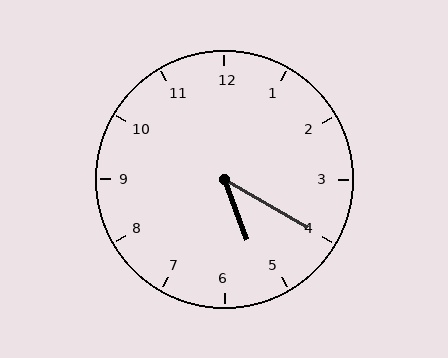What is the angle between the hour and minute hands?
Approximately 40 degrees.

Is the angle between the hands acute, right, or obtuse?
It is acute.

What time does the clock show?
5:20.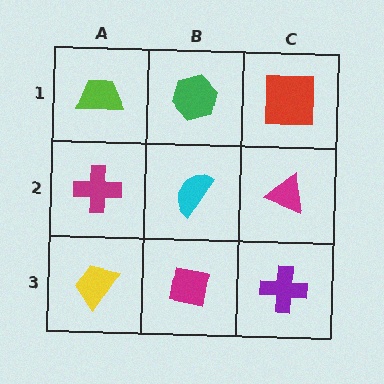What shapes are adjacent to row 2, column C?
A red square (row 1, column C), a purple cross (row 3, column C), a cyan semicircle (row 2, column B).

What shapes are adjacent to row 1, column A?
A magenta cross (row 2, column A), a green hexagon (row 1, column B).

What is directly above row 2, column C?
A red square.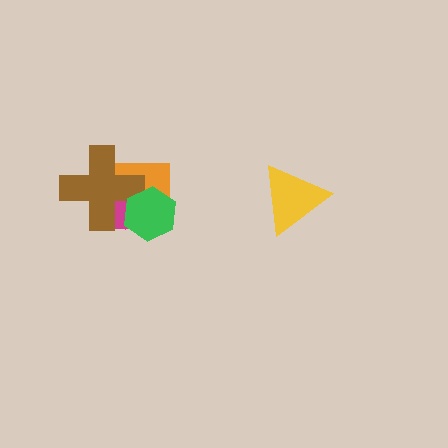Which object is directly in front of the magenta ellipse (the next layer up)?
The orange rectangle is directly in front of the magenta ellipse.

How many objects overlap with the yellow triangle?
0 objects overlap with the yellow triangle.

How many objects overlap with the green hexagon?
3 objects overlap with the green hexagon.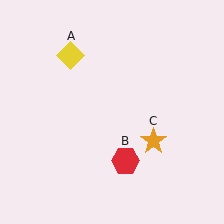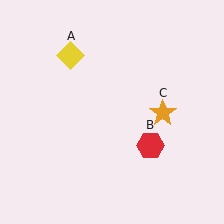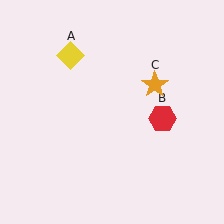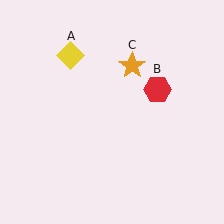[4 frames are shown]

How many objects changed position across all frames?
2 objects changed position: red hexagon (object B), orange star (object C).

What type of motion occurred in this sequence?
The red hexagon (object B), orange star (object C) rotated counterclockwise around the center of the scene.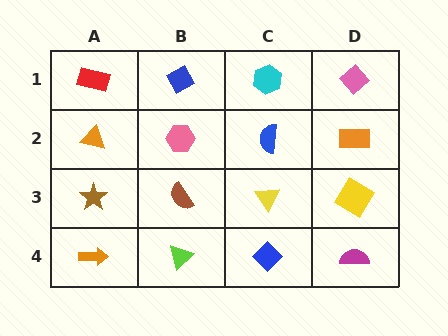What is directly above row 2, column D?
A pink diamond.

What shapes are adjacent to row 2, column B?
A blue diamond (row 1, column B), a brown semicircle (row 3, column B), an orange triangle (row 2, column A), a blue semicircle (row 2, column C).